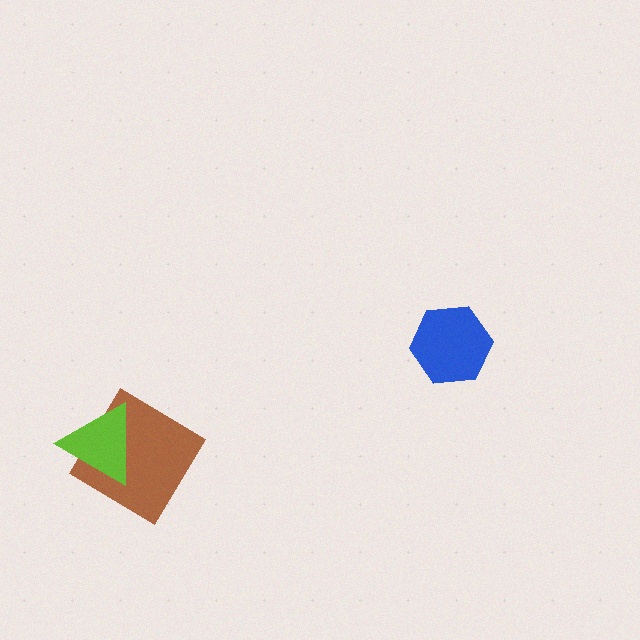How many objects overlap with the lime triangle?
1 object overlaps with the lime triangle.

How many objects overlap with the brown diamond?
1 object overlaps with the brown diamond.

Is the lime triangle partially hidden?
No, no other shape covers it.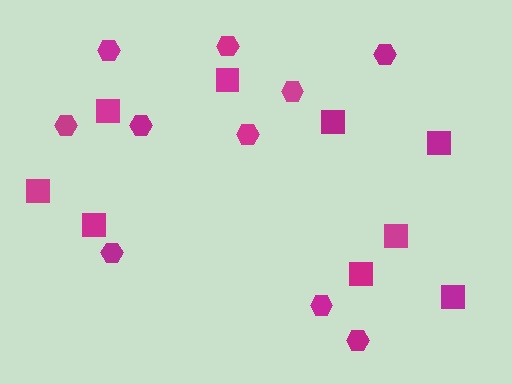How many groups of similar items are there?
There are 2 groups: one group of squares (9) and one group of hexagons (10).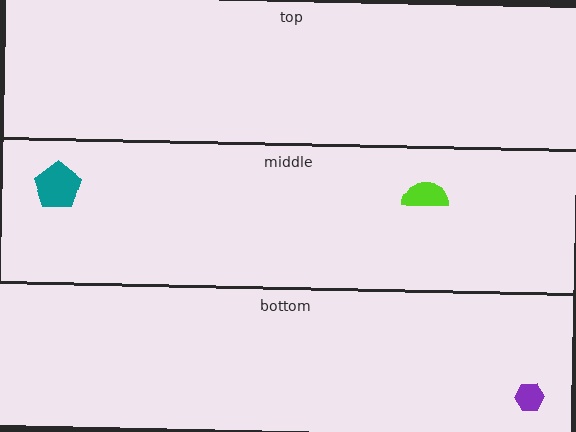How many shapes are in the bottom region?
1.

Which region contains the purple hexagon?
The bottom region.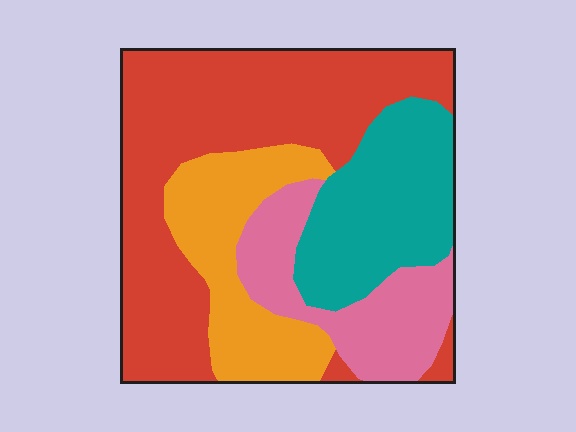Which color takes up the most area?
Red, at roughly 45%.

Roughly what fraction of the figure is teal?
Teal covers 21% of the figure.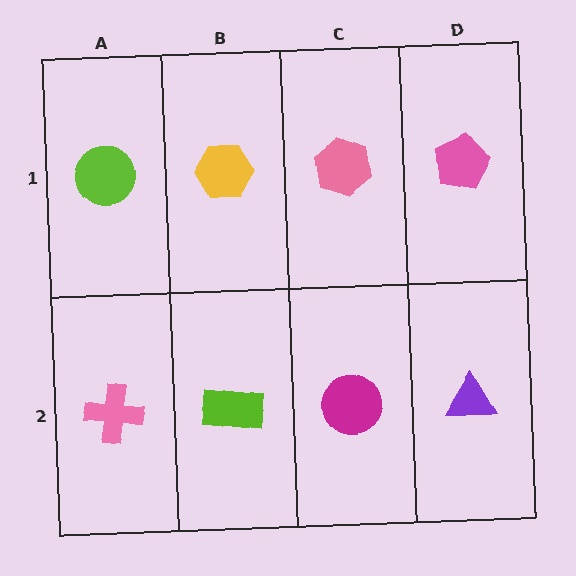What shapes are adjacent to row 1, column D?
A purple triangle (row 2, column D), a pink hexagon (row 1, column C).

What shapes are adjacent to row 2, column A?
A lime circle (row 1, column A), a lime rectangle (row 2, column B).